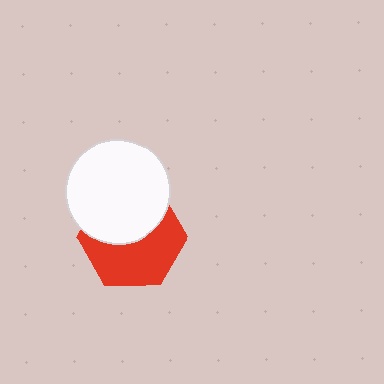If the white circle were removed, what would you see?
You would see the complete red hexagon.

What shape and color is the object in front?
The object in front is a white circle.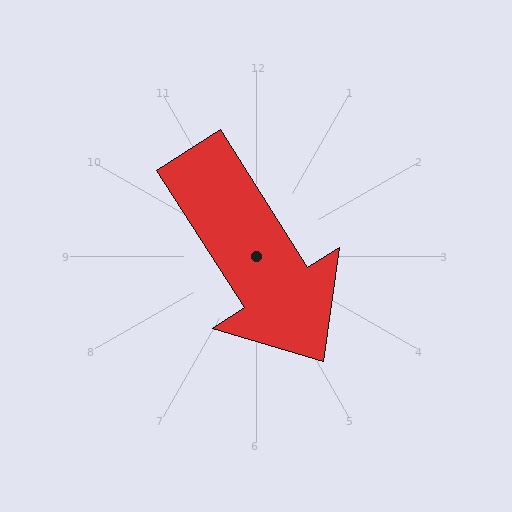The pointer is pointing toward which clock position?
Roughly 5 o'clock.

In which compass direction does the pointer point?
Southeast.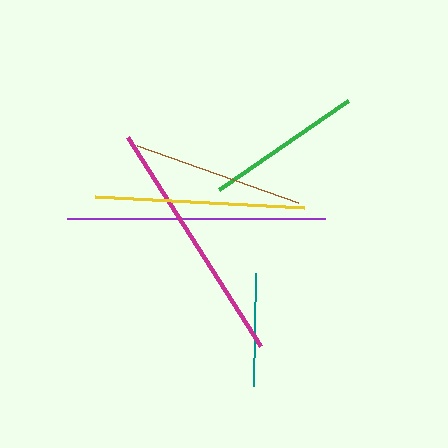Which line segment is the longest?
The purple line is the longest at approximately 258 pixels.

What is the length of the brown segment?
The brown segment is approximately 171 pixels long.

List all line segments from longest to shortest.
From longest to shortest: purple, magenta, yellow, brown, green, teal.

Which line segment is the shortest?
The teal line is the shortest at approximately 113 pixels.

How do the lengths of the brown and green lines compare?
The brown and green lines are approximately the same length.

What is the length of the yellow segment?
The yellow segment is approximately 210 pixels long.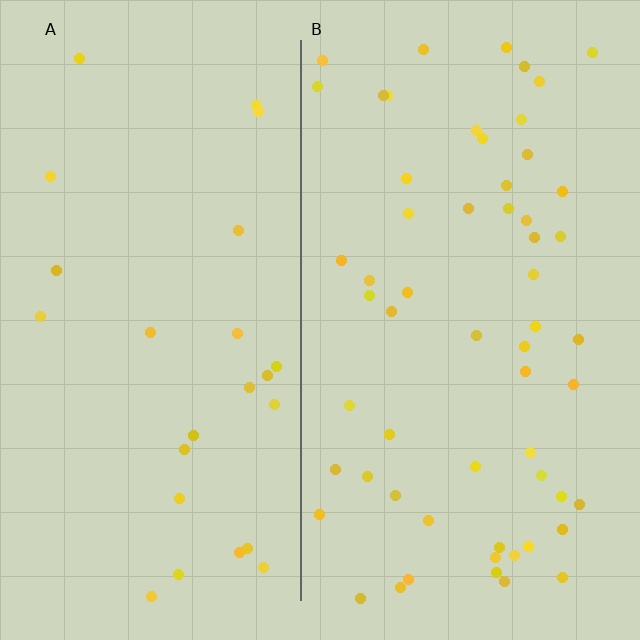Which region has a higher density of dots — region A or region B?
B (the right).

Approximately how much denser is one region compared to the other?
Approximately 2.4× — region B over region A.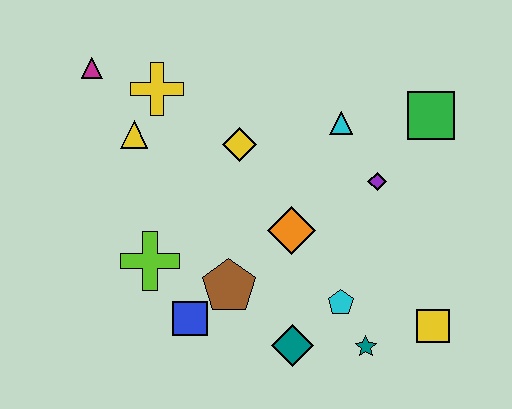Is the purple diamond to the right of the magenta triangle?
Yes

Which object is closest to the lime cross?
The blue square is closest to the lime cross.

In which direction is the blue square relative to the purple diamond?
The blue square is to the left of the purple diamond.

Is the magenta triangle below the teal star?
No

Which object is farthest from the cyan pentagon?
The magenta triangle is farthest from the cyan pentagon.